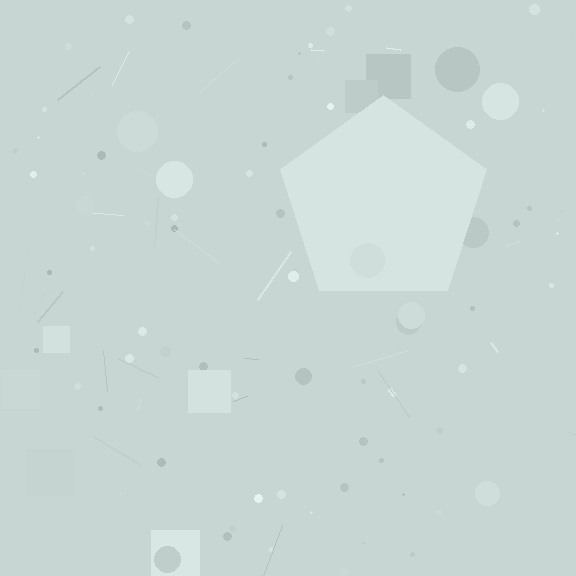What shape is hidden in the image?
A pentagon is hidden in the image.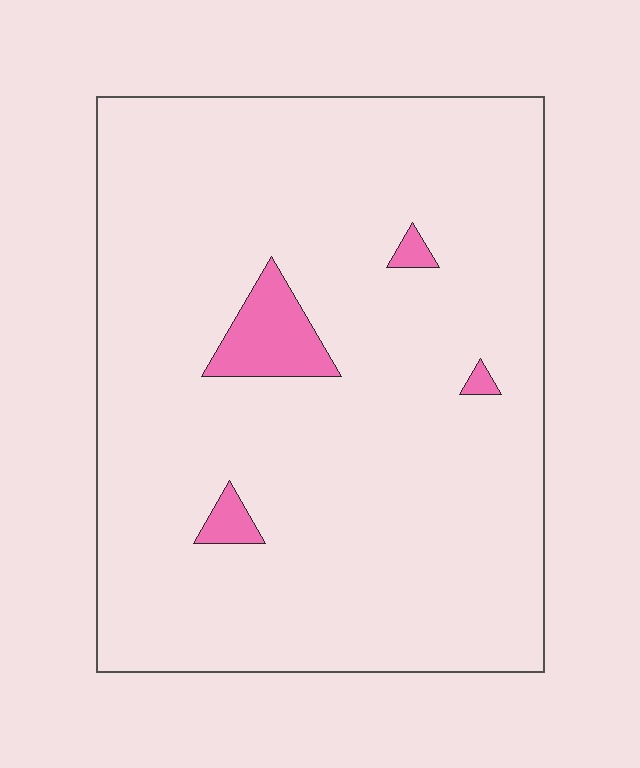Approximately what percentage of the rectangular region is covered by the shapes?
Approximately 5%.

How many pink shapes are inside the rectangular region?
4.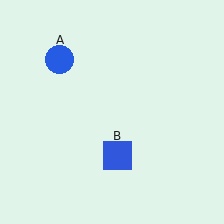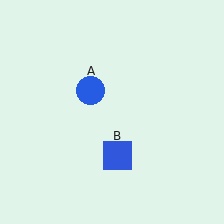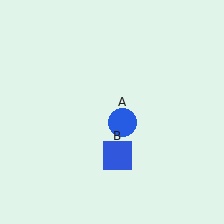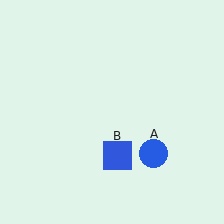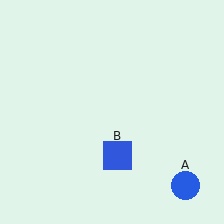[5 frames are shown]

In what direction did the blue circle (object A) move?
The blue circle (object A) moved down and to the right.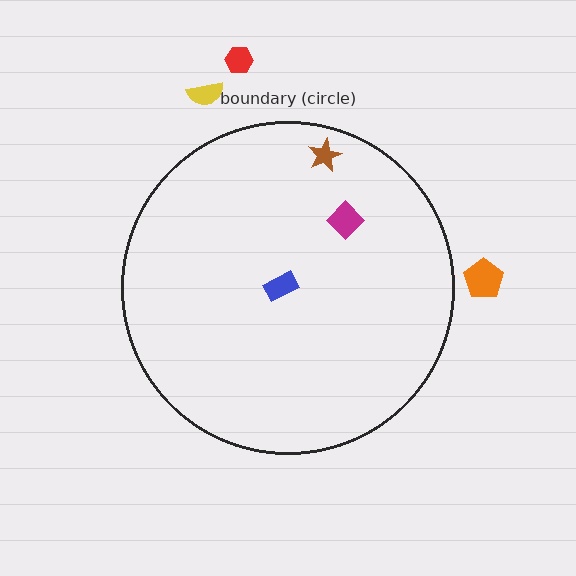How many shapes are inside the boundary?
3 inside, 3 outside.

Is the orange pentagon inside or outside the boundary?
Outside.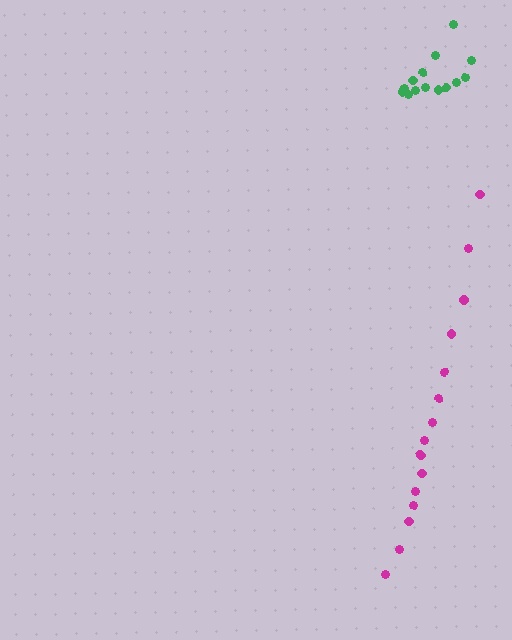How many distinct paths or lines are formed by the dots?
There are 2 distinct paths.